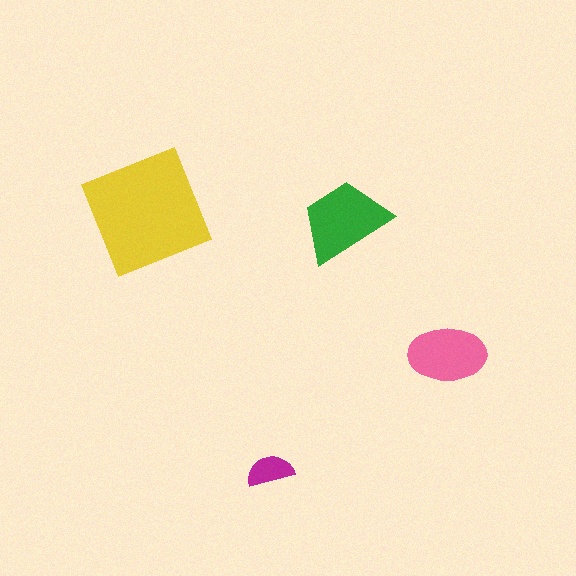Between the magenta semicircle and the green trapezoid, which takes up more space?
The green trapezoid.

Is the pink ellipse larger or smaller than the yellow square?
Smaller.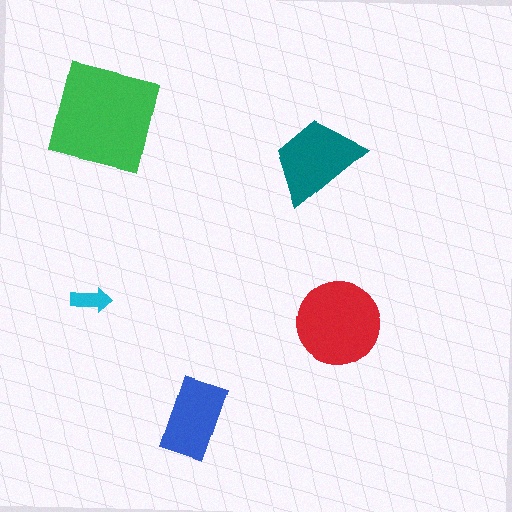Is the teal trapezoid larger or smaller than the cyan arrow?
Larger.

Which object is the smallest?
The cyan arrow.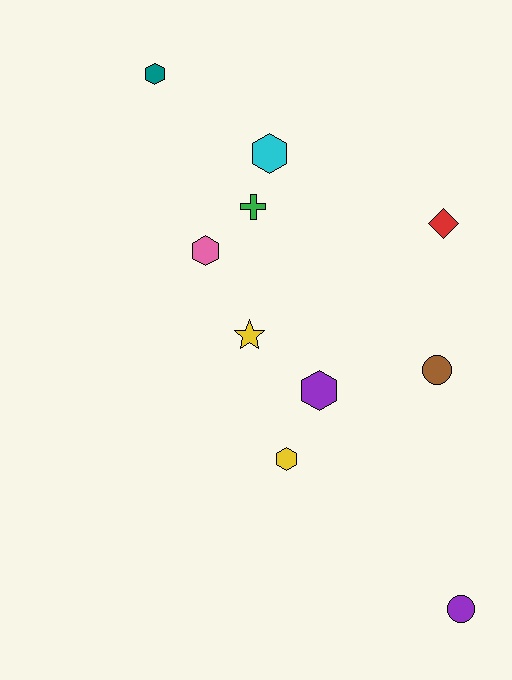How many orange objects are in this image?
There are no orange objects.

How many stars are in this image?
There is 1 star.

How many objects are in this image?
There are 10 objects.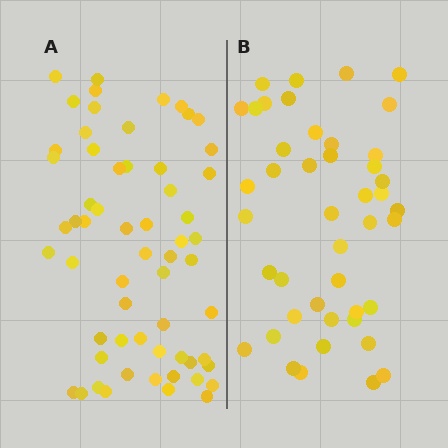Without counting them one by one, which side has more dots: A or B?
Region A (the left region) has more dots.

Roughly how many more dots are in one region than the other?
Region A has approximately 15 more dots than region B.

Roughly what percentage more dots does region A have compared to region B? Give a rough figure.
About 35% more.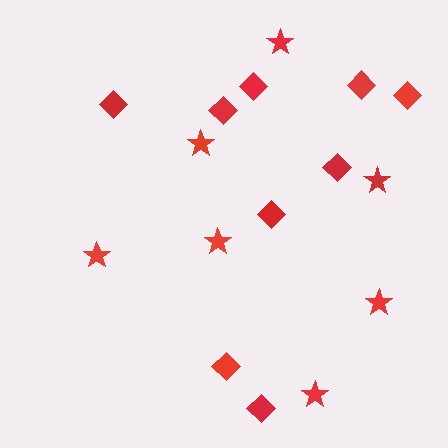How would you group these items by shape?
There are 2 groups: one group of stars (7) and one group of diamonds (9).